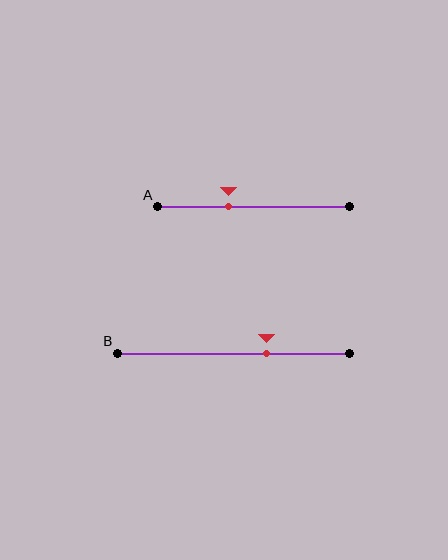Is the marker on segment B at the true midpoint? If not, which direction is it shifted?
No, the marker on segment B is shifted to the right by about 14% of the segment length.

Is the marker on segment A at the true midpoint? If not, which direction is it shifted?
No, the marker on segment A is shifted to the left by about 13% of the segment length.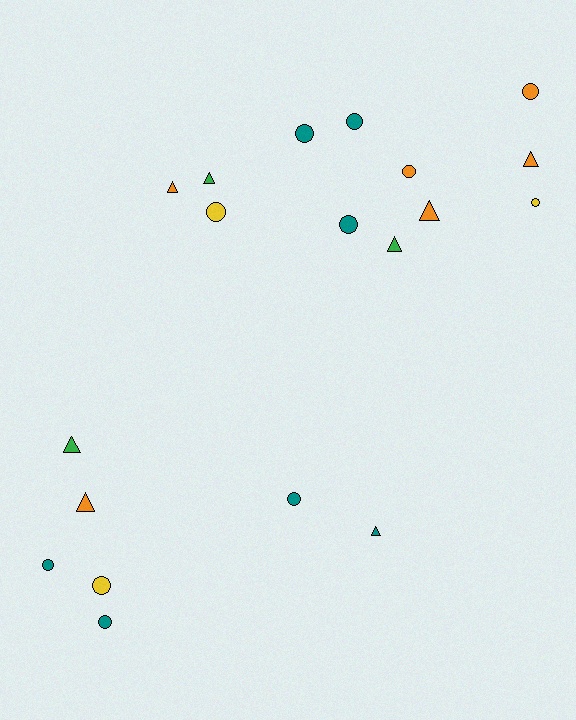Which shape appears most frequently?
Circle, with 11 objects.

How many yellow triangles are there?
There are no yellow triangles.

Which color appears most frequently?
Teal, with 7 objects.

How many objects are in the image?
There are 19 objects.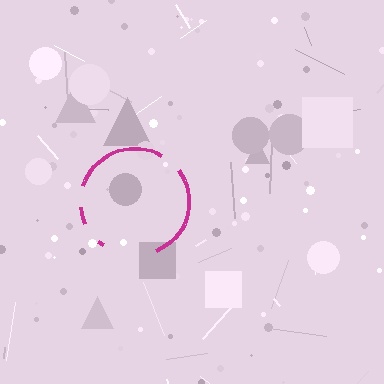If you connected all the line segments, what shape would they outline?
They would outline a circle.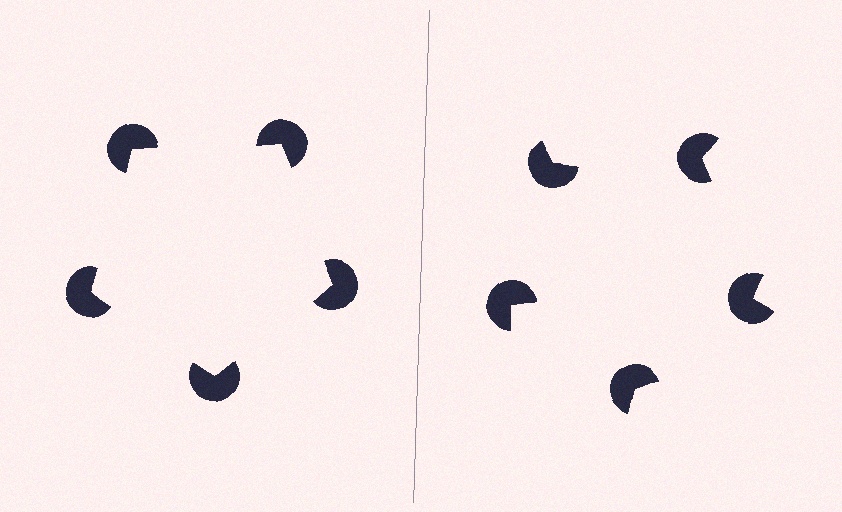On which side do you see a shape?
An illusory pentagon appears on the left side. On the right side the wedge cuts are rotated, so no coherent shape forms.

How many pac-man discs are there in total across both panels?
10 — 5 on each side.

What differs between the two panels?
The pac-man discs are positioned identically on both sides; only the wedge orientations differ. On the left they align to a pentagon; on the right they are misaligned.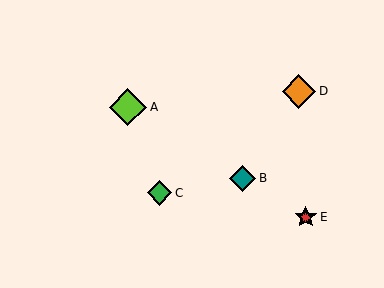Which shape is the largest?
The lime diamond (labeled A) is the largest.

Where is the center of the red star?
The center of the red star is at (306, 217).